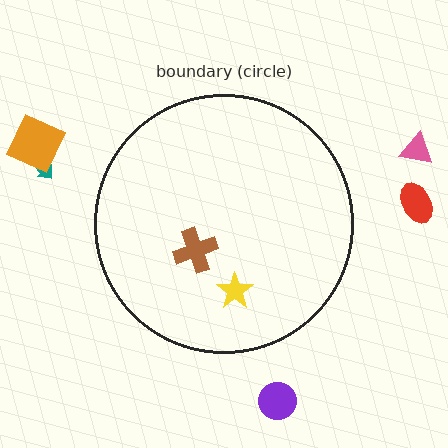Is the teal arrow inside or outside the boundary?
Outside.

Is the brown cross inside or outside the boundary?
Inside.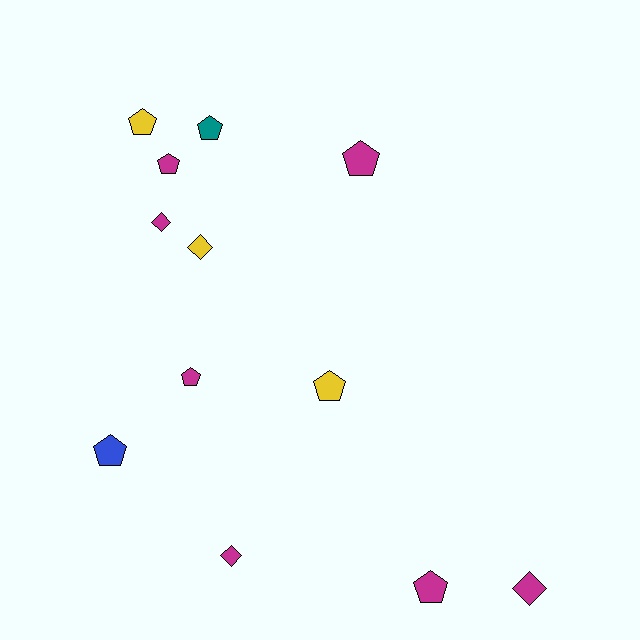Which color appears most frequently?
Magenta, with 7 objects.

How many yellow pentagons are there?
There are 2 yellow pentagons.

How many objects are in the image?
There are 12 objects.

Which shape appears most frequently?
Pentagon, with 8 objects.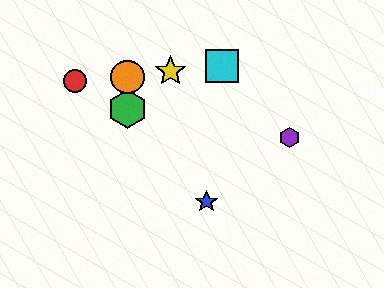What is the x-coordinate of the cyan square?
The cyan square is at x≈222.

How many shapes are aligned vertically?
2 shapes (the green hexagon, the orange circle) are aligned vertically.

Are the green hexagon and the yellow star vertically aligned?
No, the green hexagon is at x≈127 and the yellow star is at x≈170.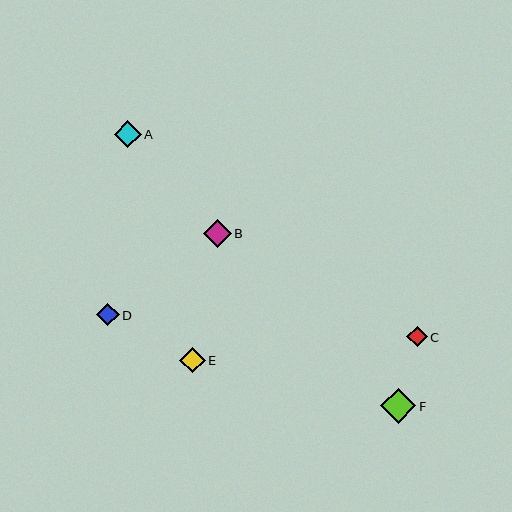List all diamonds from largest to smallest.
From largest to smallest: F, B, A, E, D, C.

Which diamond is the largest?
Diamond F is the largest with a size of approximately 35 pixels.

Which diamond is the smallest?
Diamond C is the smallest with a size of approximately 20 pixels.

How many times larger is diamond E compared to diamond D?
Diamond E is approximately 1.1 times the size of diamond D.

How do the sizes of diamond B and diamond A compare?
Diamond B and diamond A are approximately the same size.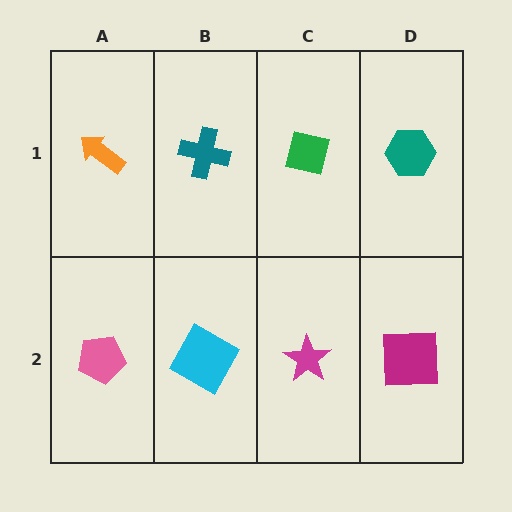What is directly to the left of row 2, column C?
A cyan square.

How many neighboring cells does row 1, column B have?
3.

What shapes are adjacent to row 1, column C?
A magenta star (row 2, column C), a teal cross (row 1, column B), a teal hexagon (row 1, column D).